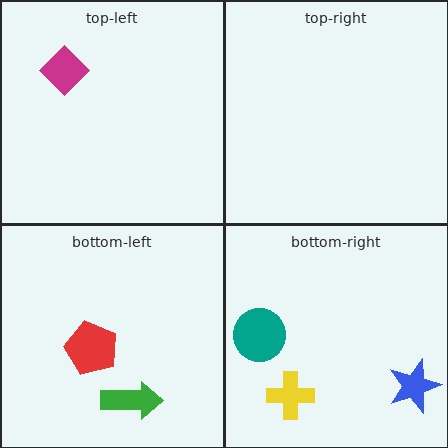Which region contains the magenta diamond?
The top-left region.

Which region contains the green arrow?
The bottom-left region.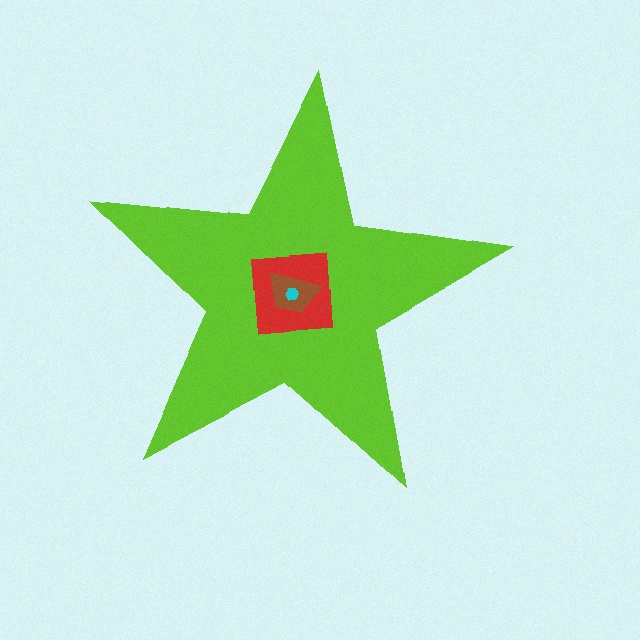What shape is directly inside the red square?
The brown trapezoid.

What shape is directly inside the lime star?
The red square.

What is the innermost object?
The cyan hexagon.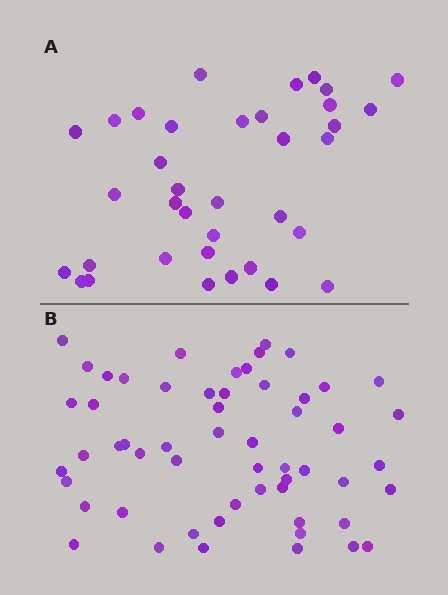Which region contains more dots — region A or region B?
Region B (the bottom region) has more dots.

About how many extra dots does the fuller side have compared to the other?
Region B has approximately 20 more dots than region A.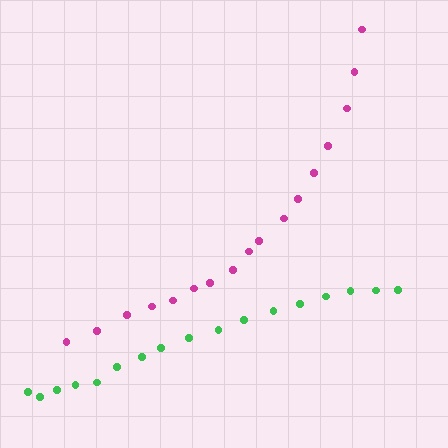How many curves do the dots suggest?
There are 2 distinct paths.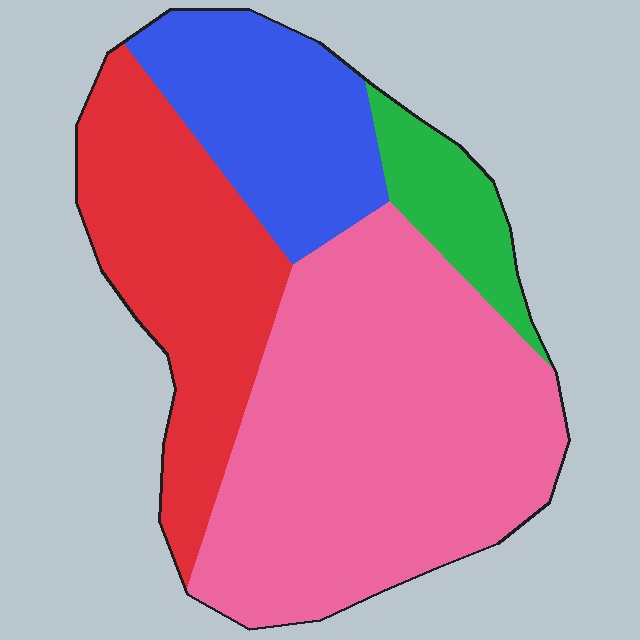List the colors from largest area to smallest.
From largest to smallest: pink, red, blue, green.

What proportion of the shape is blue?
Blue takes up about one sixth (1/6) of the shape.